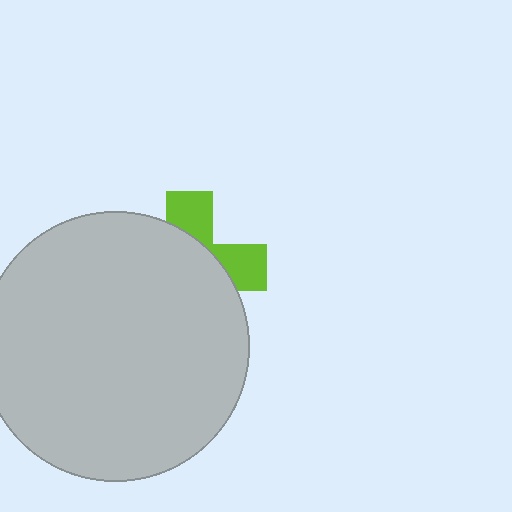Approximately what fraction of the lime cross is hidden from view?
Roughly 67% of the lime cross is hidden behind the light gray circle.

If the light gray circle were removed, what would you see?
You would see the complete lime cross.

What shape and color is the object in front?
The object in front is a light gray circle.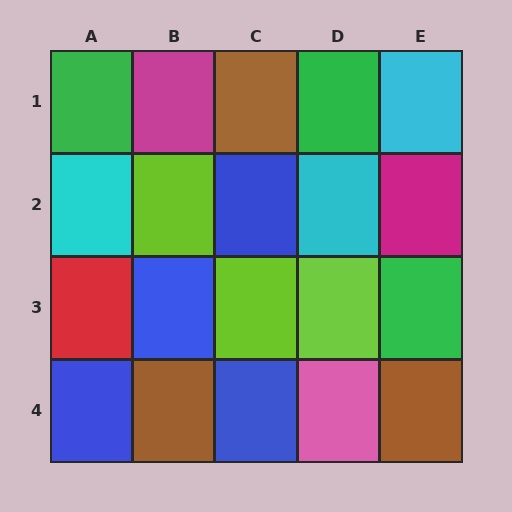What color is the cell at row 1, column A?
Green.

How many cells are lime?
3 cells are lime.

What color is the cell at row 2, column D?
Cyan.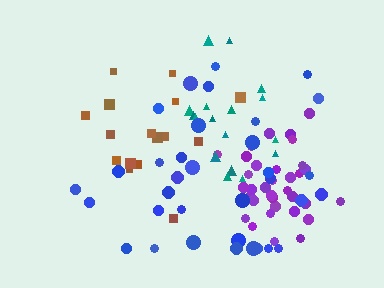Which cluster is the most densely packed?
Purple.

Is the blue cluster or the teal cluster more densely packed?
Teal.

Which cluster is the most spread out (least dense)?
Blue.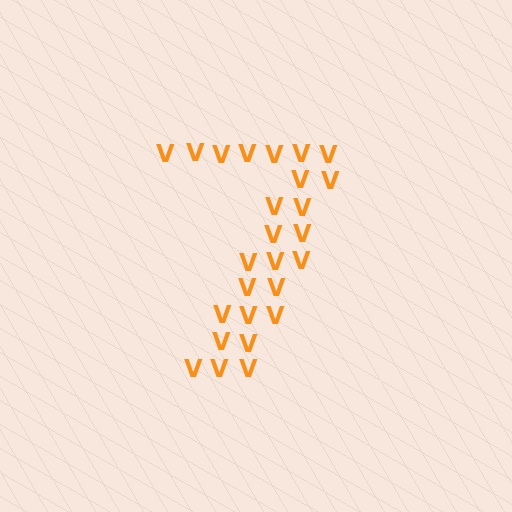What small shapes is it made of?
It is made of small letter V's.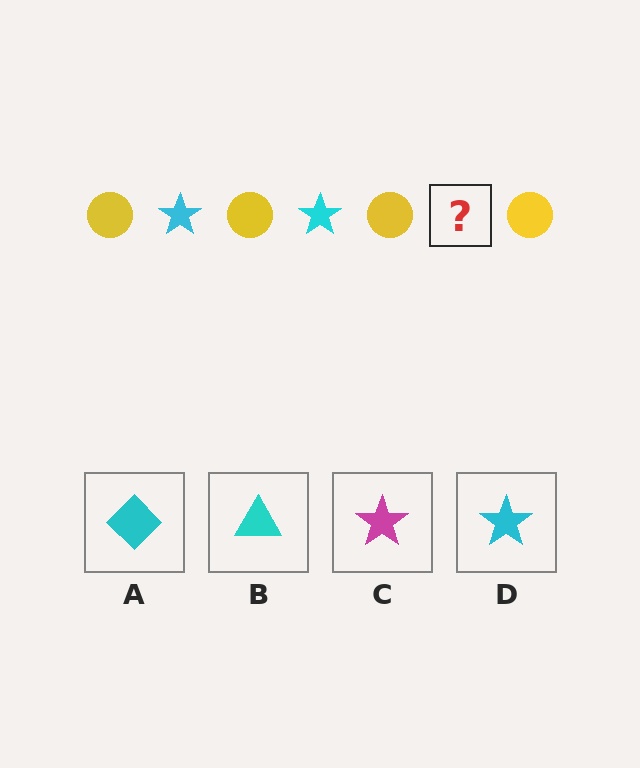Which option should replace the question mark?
Option D.